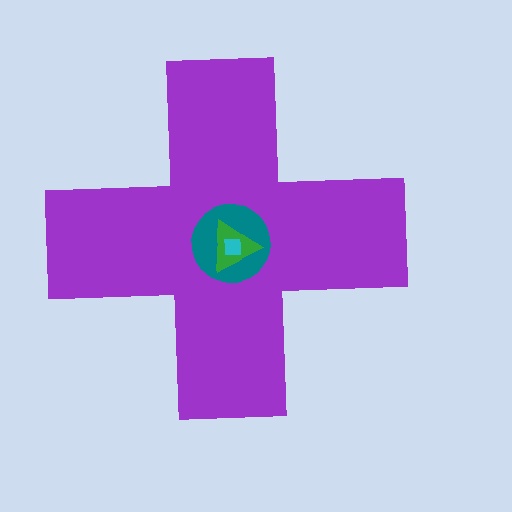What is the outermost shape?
The purple cross.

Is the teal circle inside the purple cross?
Yes.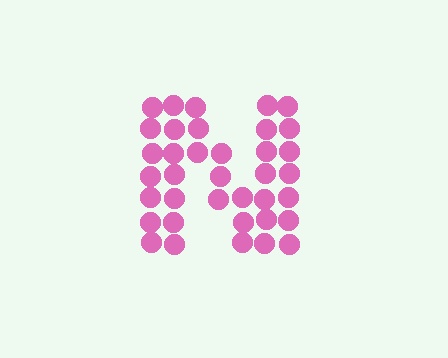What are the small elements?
The small elements are circles.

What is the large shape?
The large shape is the letter N.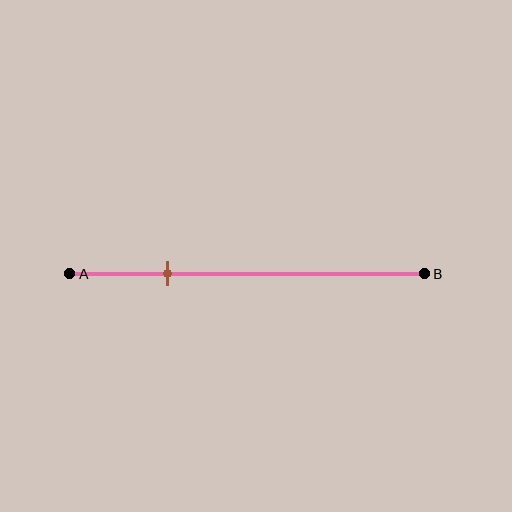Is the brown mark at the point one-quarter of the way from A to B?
Yes, the mark is approximately at the one-quarter point.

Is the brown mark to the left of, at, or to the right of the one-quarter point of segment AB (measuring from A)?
The brown mark is approximately at the one-quarter point of segment AB.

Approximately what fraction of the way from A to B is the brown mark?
The brown mark is approximately 25% of the way from A to B.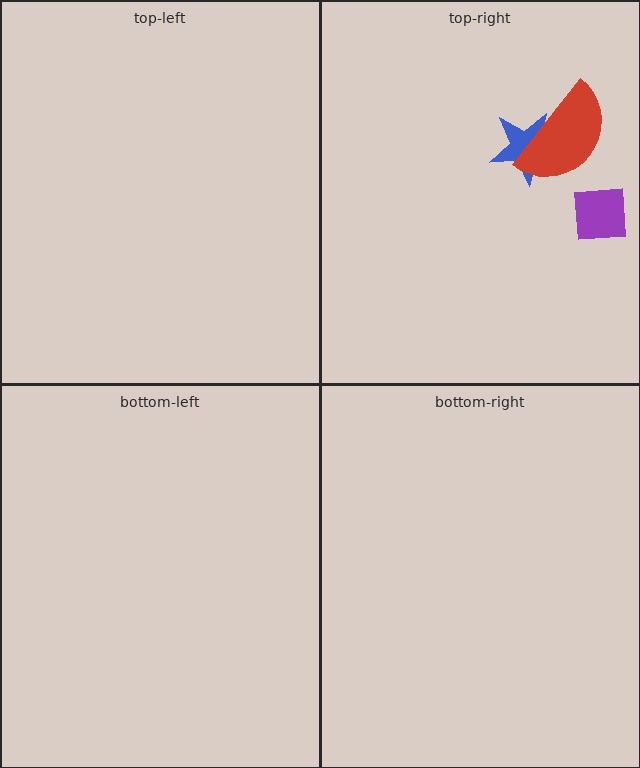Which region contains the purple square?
The top-right region.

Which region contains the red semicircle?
The top-right region.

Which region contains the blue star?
The top-right region.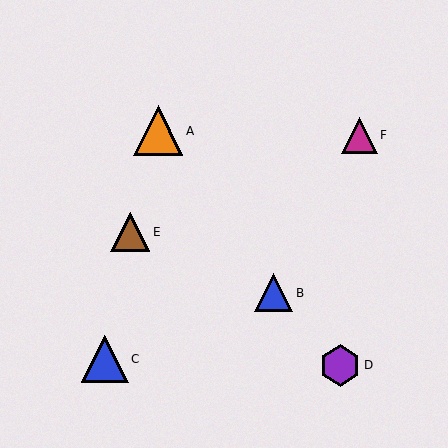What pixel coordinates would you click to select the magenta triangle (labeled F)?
Click at (359, 135) to select the magenta triangle F.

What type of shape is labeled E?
Shape E is a brown triangle.